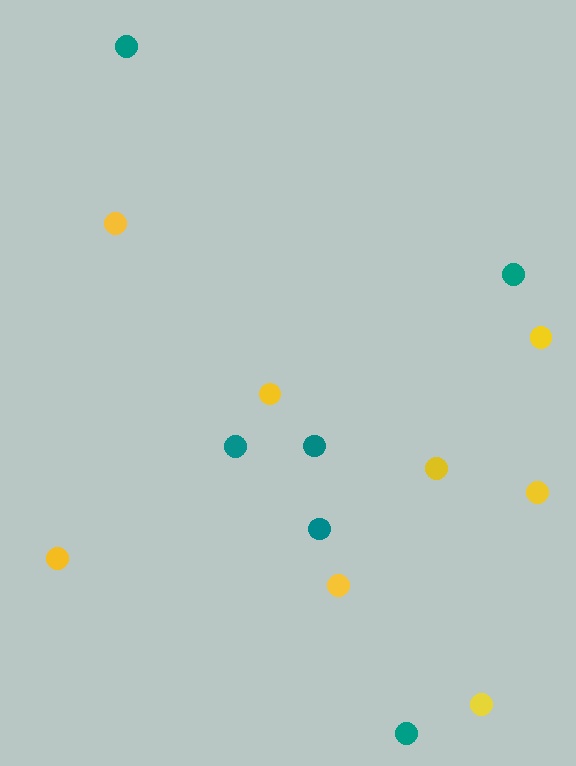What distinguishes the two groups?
There are 2 groups: one group of teal circles (6) and one group of yellow circles (8).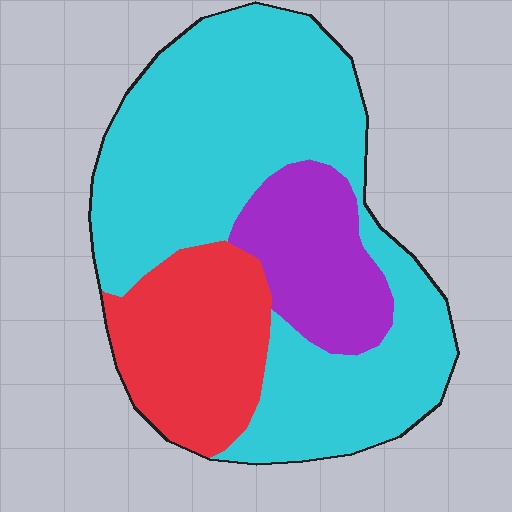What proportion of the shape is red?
Red covers about 20% of the shape.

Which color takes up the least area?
Purple, at roughly 15%.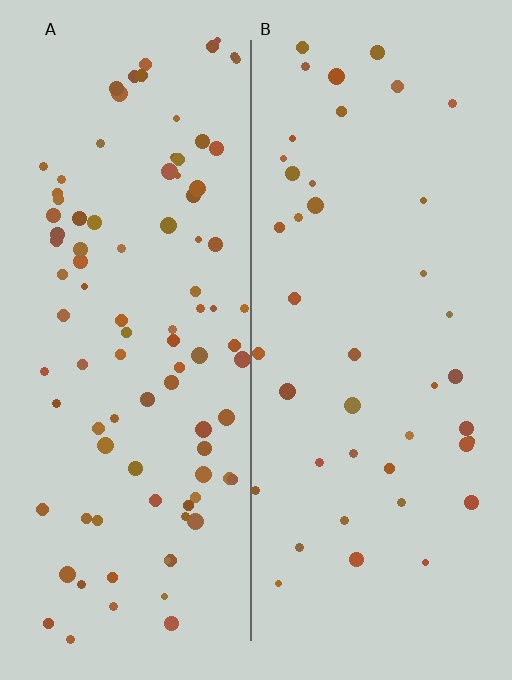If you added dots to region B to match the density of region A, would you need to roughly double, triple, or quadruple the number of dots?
Approximately double.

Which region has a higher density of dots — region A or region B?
A (the left).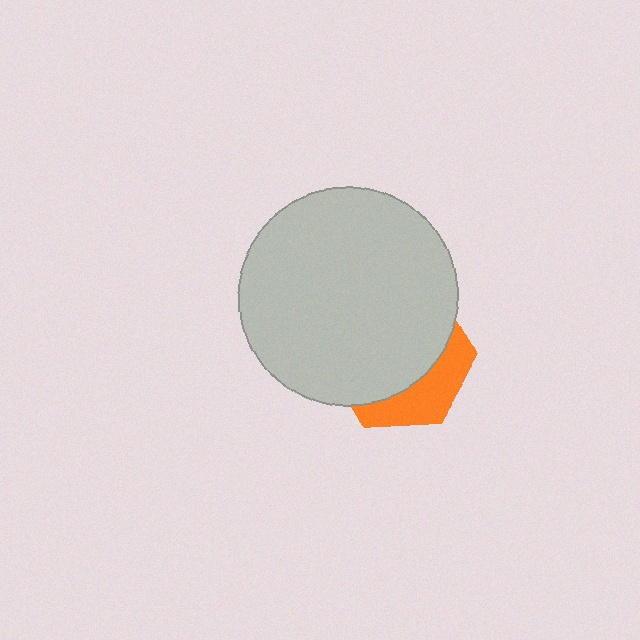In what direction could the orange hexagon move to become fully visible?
The orange hexagon could move down. That would shift it out from behind the light gray circle entirely.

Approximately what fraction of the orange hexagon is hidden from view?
Roughly 70% of the orange hexagon is hidden behind the light gray circle.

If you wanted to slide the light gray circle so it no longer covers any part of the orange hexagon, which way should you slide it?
Slide it up — that is the most direct way to separate the two shapes.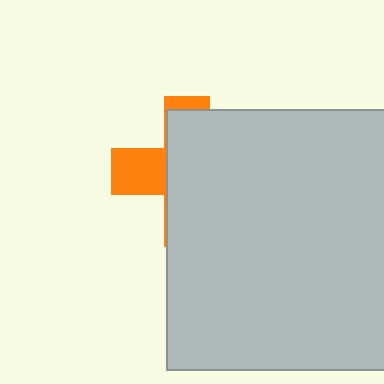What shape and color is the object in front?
The object in front is a light gray square.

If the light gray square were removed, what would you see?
You would see the complete orange cross.